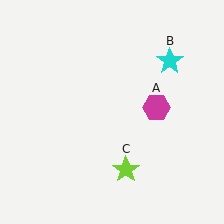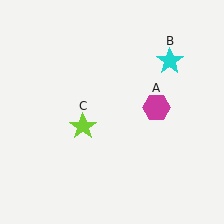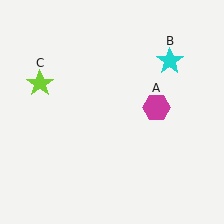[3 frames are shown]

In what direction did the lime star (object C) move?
The lime star (object C) moved up and to the left.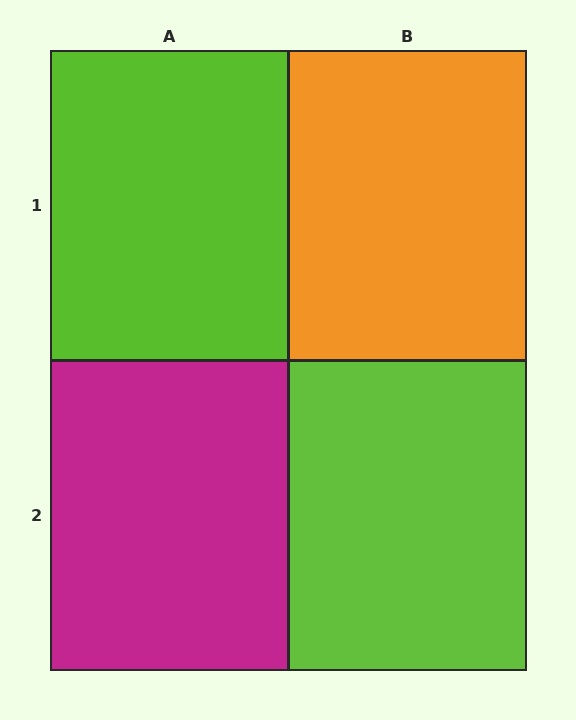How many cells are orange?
1 cell is orange.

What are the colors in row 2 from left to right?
Magenta, lime.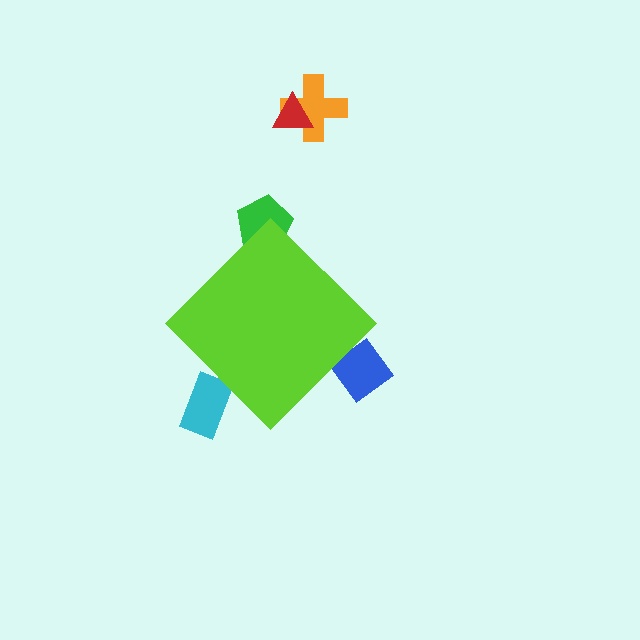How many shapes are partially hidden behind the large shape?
3 shapes are partially hidden.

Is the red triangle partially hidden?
No, the red triangle is fully visible.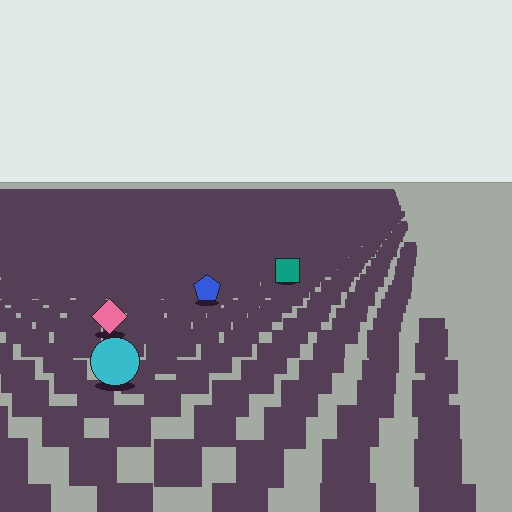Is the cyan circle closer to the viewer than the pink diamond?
Yes. The cyan circle is closer — you can tell from the texture gradient: the ground texture is coarser near it.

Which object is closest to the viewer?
The cyan circle is closest. The texture marks near it are larger and more spread out.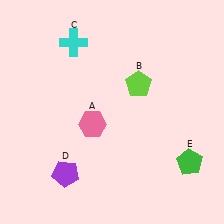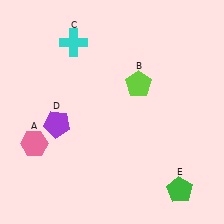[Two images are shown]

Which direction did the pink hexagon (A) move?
The pink hexagon (A) moved left.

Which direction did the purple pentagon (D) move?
The purple pentagon (D) moved up.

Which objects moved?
The objects that moved are: the pink hexagon (A), the purple pentagon (D), the green pentagon (E).